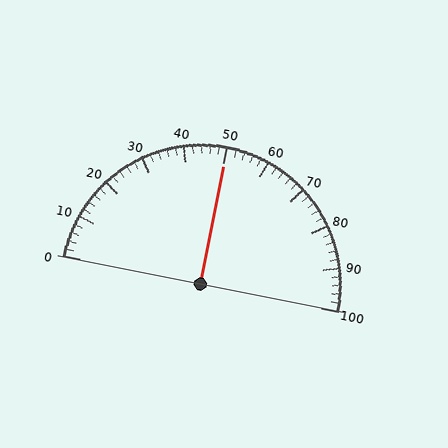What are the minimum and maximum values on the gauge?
The gauge ranges from 0 to 100.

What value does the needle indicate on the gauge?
The needle indicates approximately 50.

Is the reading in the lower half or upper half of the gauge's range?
The reading is in the upper half of the range (0 to 100).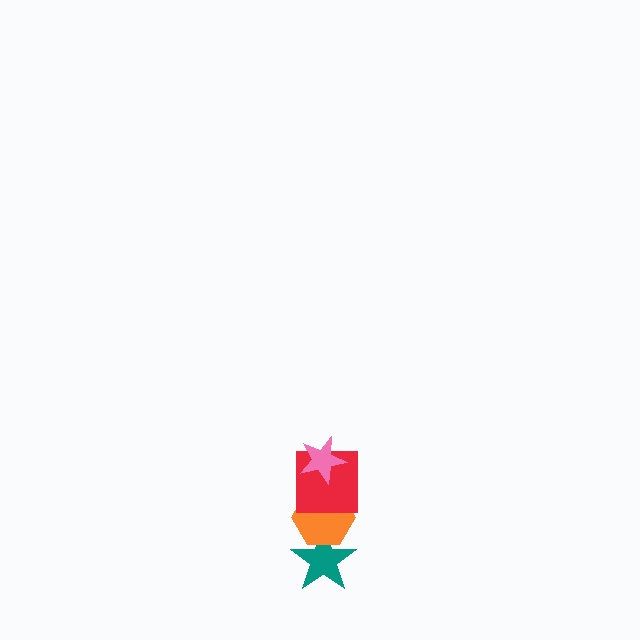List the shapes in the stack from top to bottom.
From top to bottom: the pink star, the red square, the orange hexagon, the teal star.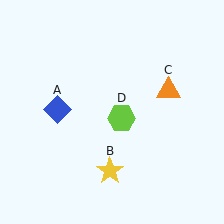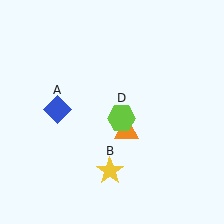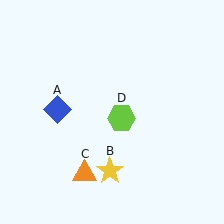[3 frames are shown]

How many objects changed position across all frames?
1 object changed position: orange triangle (object C).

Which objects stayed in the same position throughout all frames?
Blue diamond (object A) and yellow star (object B) and lime hexagon (object D) remained stationary.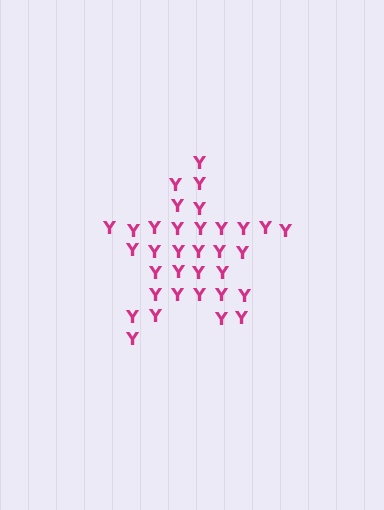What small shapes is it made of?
It is made of small letter Y's.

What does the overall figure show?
The overall figure shows a star.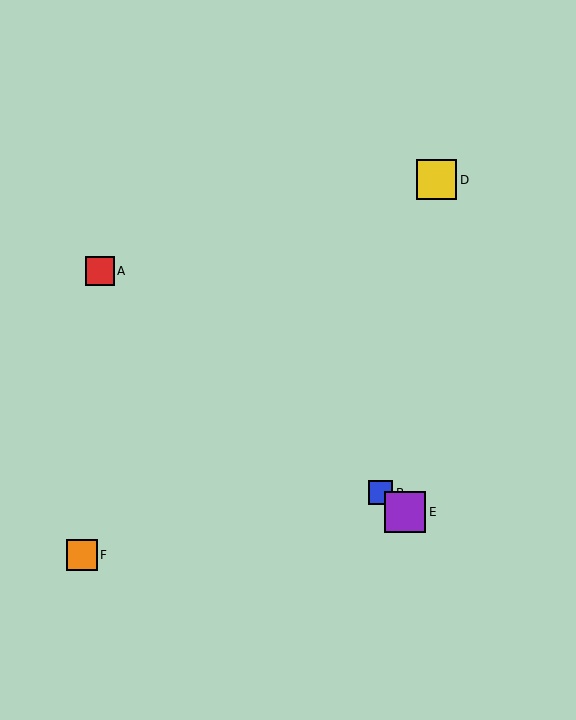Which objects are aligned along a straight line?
Objects A, B, C, E are aligned along a straight line.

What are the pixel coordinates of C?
Object C is at (398, 507).